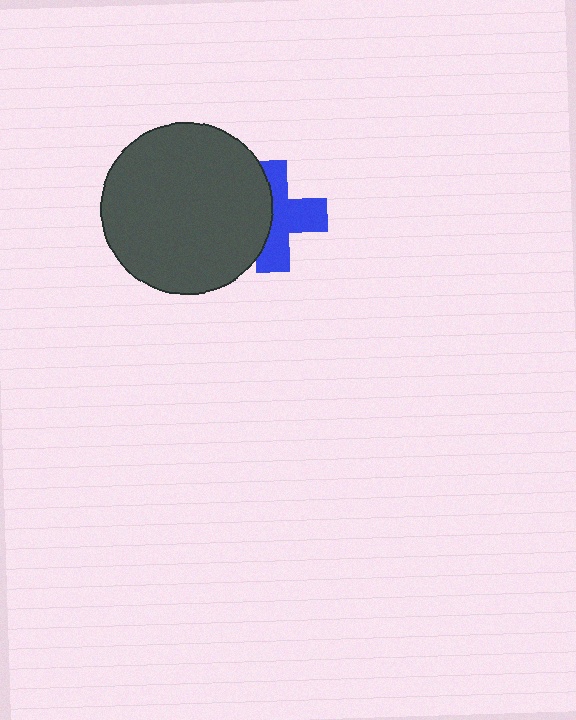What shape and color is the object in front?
The object in front is a dark gray circle.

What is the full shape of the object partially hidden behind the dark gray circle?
The partially hidden object is a blue cross.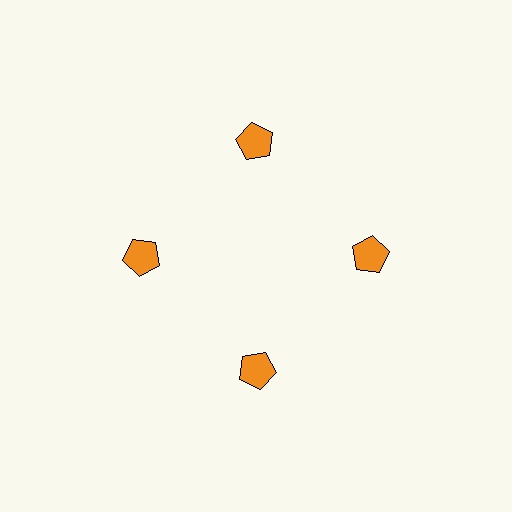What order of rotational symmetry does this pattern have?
This pattern has 4-fold rotational symmetry.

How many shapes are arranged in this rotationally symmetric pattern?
There are 4 shapes, arranged in 4 groups of 1.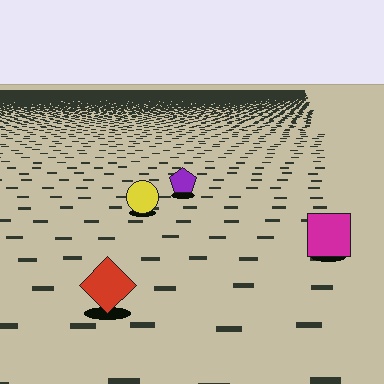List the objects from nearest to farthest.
From nearest to farthest: the red diamond, the magenta square, the yellow circle, the purple pentagon.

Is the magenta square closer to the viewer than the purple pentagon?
Yes. The magenta square is closer — you can tell from the texture gradient: the ground texture is coarser near it.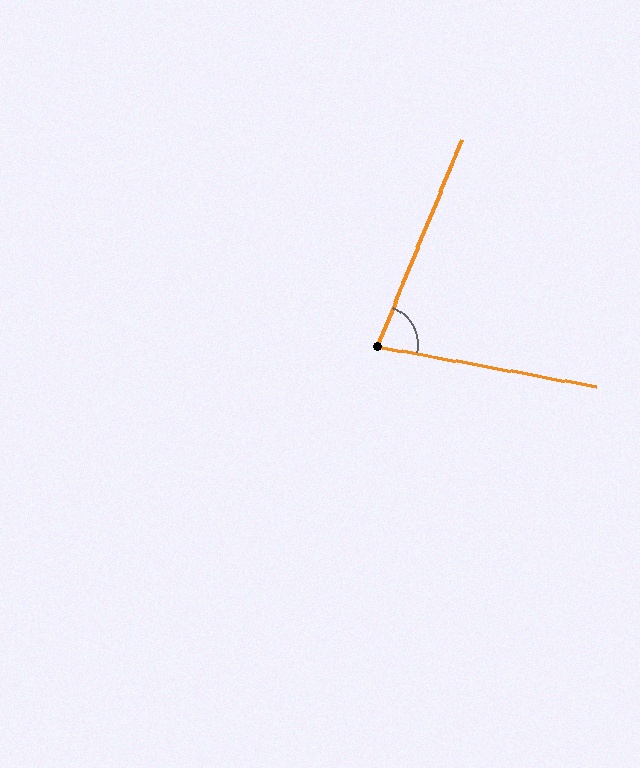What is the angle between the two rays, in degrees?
Approximately 78 degrees.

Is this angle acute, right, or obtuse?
It is acute.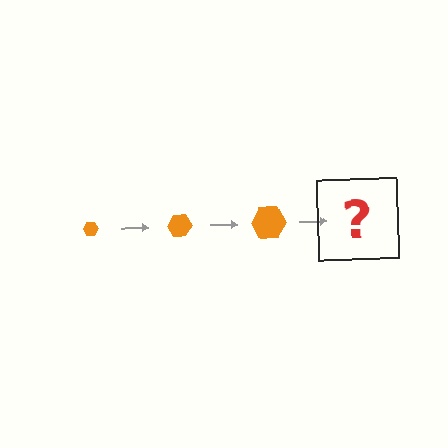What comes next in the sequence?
The next element should be an orange hexagon, larger than the previous one.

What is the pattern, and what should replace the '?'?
The pattern is that the hexagon gets progressively larger each step. The '?' should be an orange hexagon, larger than the previous one.